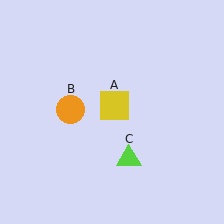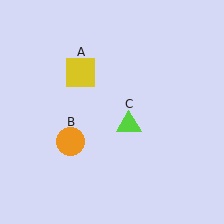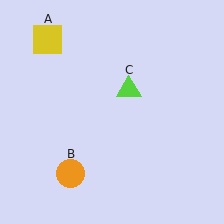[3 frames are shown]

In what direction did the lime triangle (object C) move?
The lime triangle (object C) moved up.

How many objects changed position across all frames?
3 objects changed position: yellow square (object A), orange circle (object B), lime triangle (object C).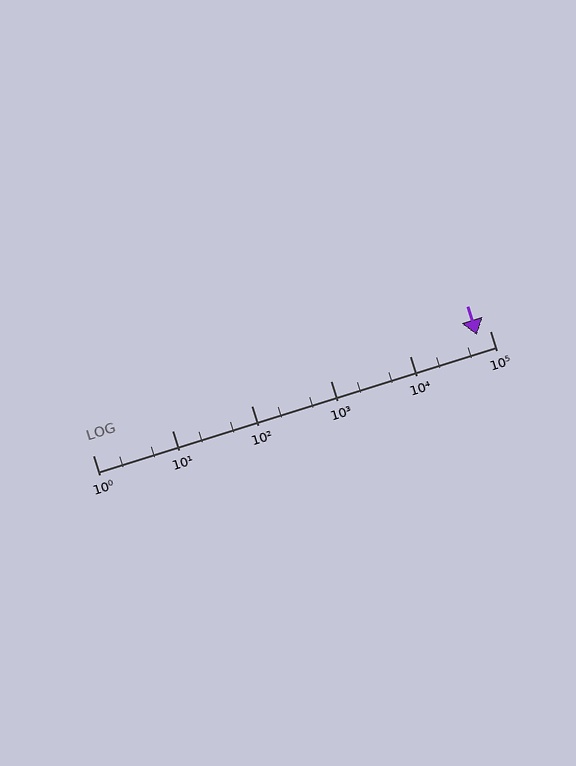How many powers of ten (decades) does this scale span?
The scale spans 5 decades, from 1 to 100000.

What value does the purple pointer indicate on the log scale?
The pointer indicates approximately 68000.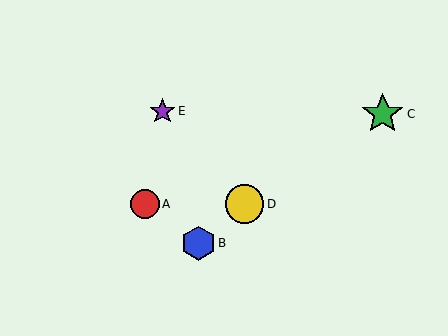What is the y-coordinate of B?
Object B is at y≈243.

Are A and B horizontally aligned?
No, A is at y≈204 and B is at y≈243.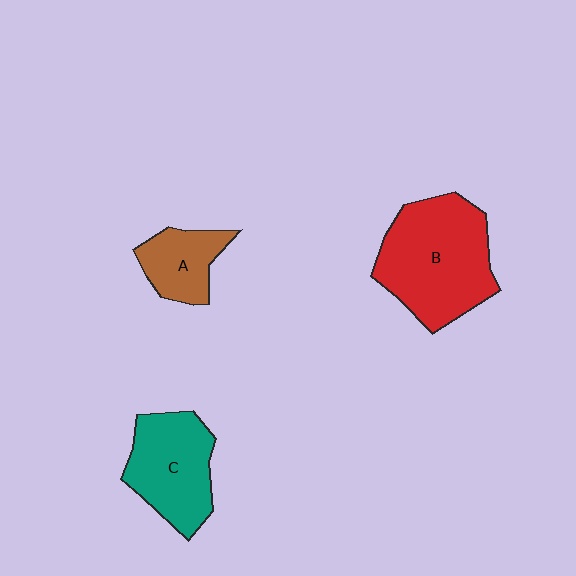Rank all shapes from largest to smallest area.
From largest to smallest: B (red), C (teal), A (brown).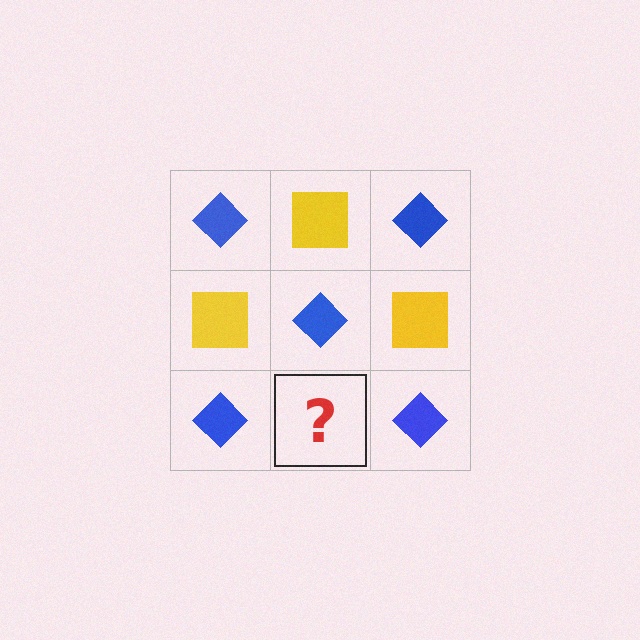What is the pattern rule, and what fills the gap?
The rule is that it alternates blue diamond and yellow square in a checkerboard pattern. The gap should be filled with a yellow square.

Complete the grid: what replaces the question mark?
The question mark should be replaced with a yellow square.